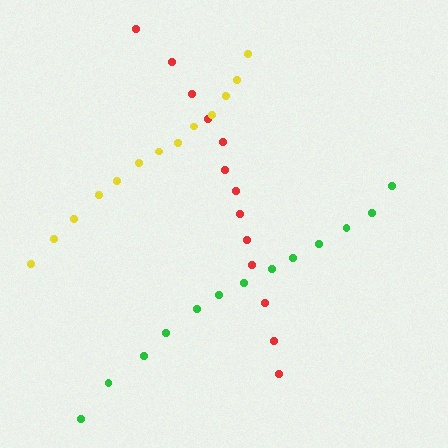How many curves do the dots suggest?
There are 3 distinct paths.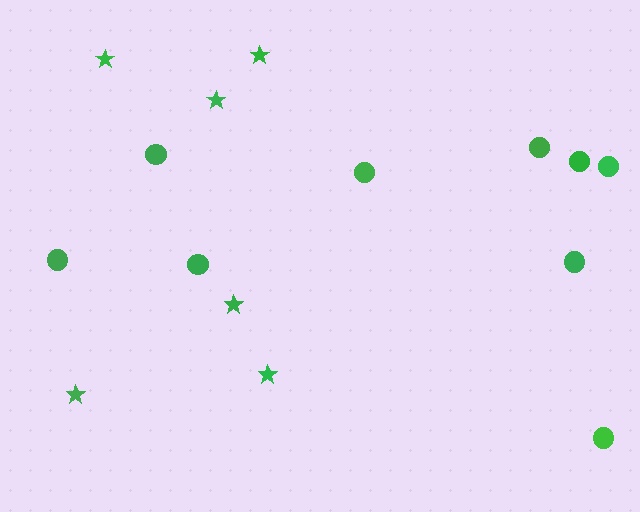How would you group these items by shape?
There are 2 groups: one group of circles (9) and one group of stars (6).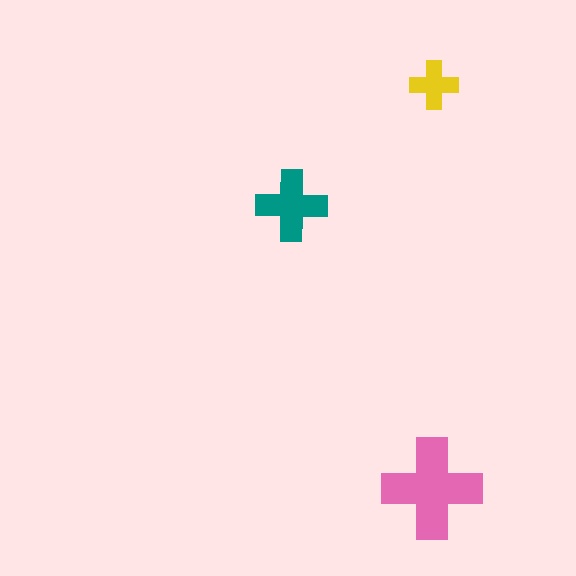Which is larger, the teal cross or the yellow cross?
The teal one.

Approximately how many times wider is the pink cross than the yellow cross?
About 2 times wider.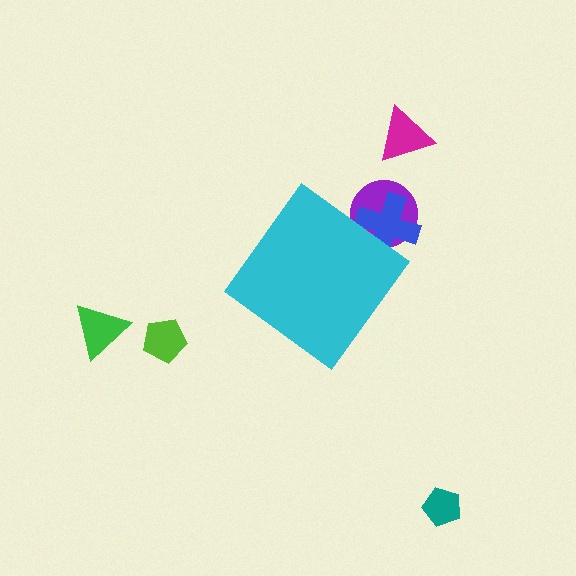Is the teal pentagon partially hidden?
No, the teal pentagon is fully visible.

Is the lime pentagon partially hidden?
No, the lime pentagon is fully visible.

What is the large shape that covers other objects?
A cyan diamond.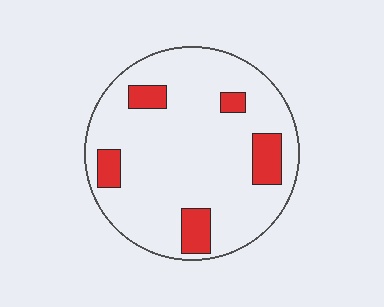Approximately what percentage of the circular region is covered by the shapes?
Approximately 15%.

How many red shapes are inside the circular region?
5.